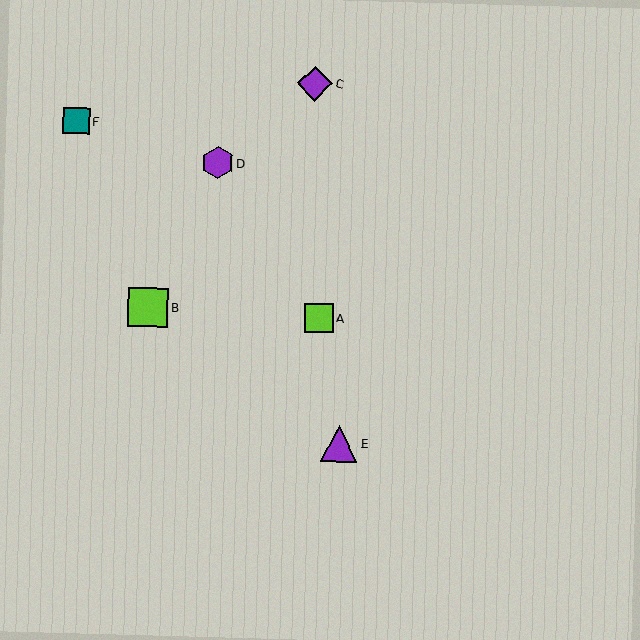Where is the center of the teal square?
The center of the teal square is at (76, 121).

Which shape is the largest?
The lime square (labeled B) is the largest.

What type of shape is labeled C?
Shape C is a purple diamond.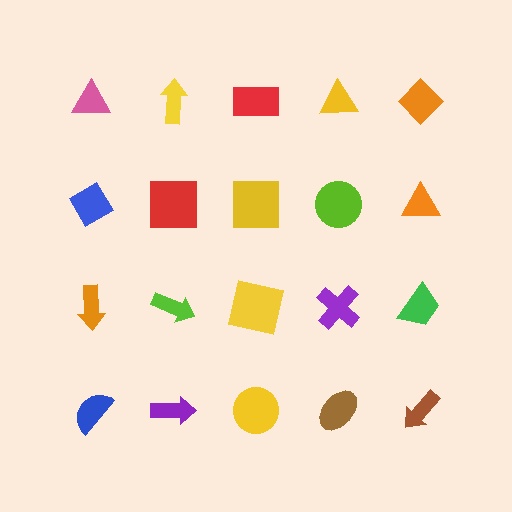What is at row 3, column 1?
An orange arrow.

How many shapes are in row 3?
5 shapes.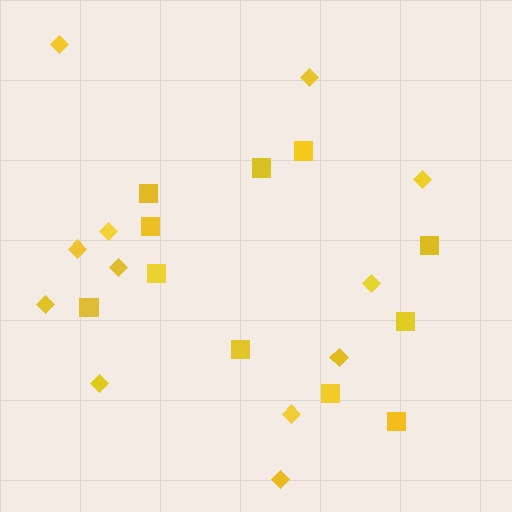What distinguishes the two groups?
There are 2 groups: one group of diamonds (12) and one group of squares (11).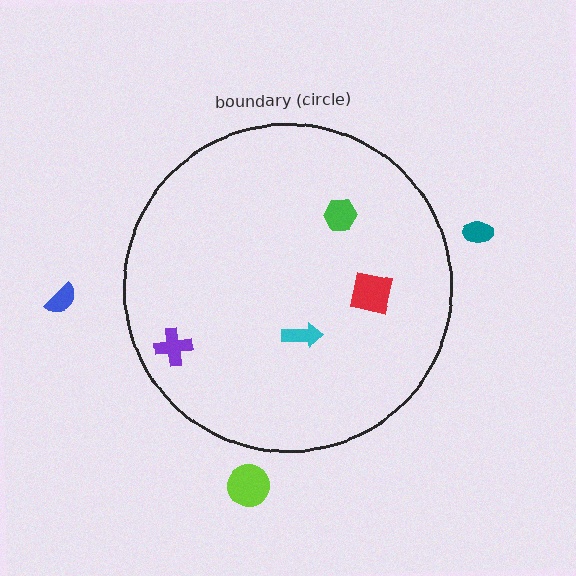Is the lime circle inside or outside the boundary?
Outside.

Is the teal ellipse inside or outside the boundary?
Outside.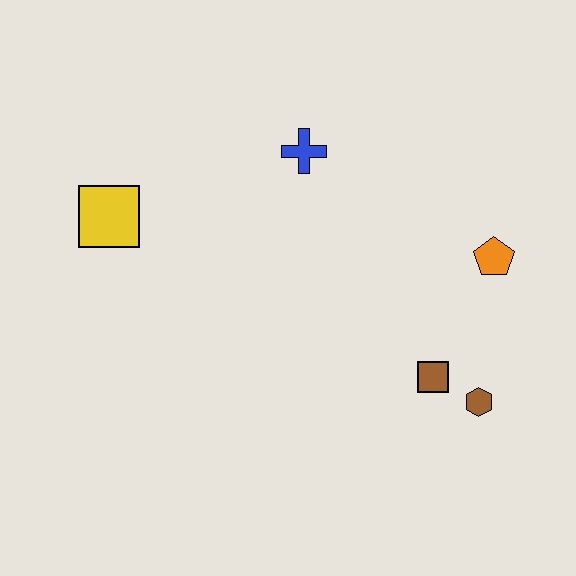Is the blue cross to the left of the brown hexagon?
Yes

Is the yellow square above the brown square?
Yes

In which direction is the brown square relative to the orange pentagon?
The brown square is below the orange pentagon.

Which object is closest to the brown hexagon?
The brown square is closest to the brown hexagon.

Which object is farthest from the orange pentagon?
The yellow square is farthest from the orange pentagon.